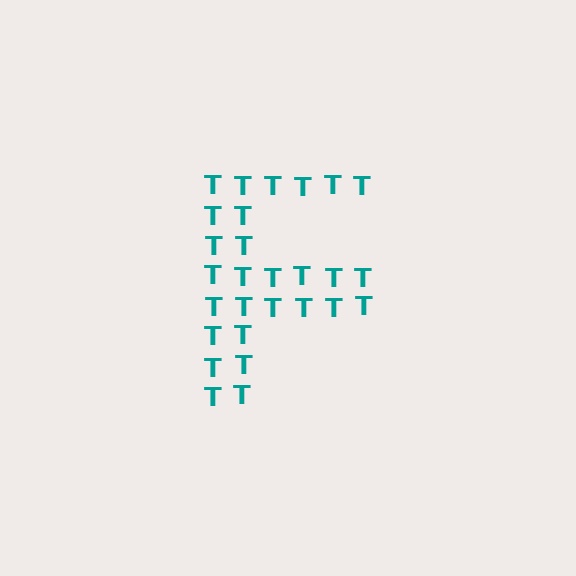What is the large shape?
The large shape is the letter F.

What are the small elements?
The small elements are letter T's.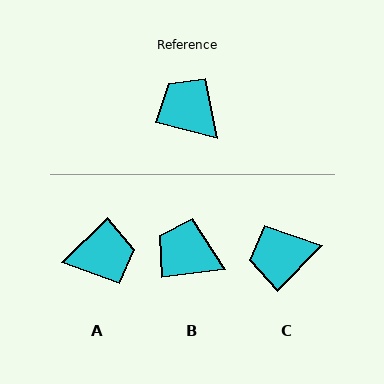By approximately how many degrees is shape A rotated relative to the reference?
Approximately 122 degrees clockwise.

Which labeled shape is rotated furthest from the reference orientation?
A, about 122 degrees away.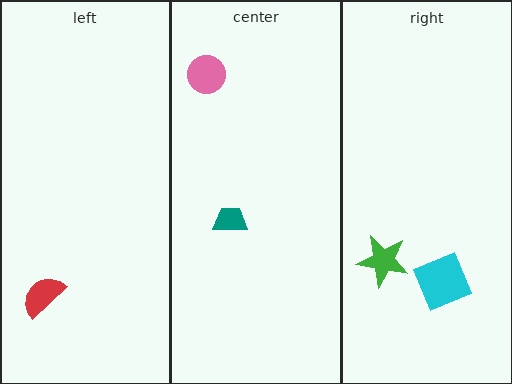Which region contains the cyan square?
The right region.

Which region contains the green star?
The right region.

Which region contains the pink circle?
The center region.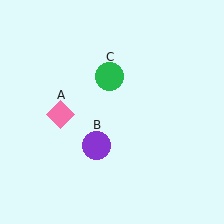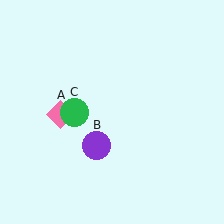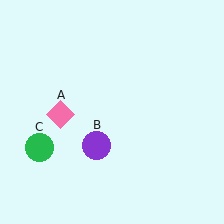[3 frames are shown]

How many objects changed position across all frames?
1 object changed position: green circle (object C).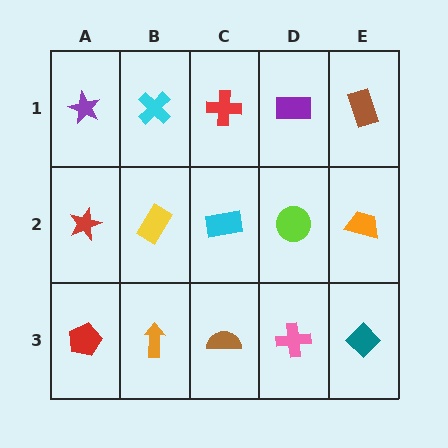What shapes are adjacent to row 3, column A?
A red star (row 2, column A), an orange arrow (row 3, column B).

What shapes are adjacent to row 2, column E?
A brown rectangle (row 1, column E), a teal diamond (row 3, column E), a lime circle (row 2, column D).